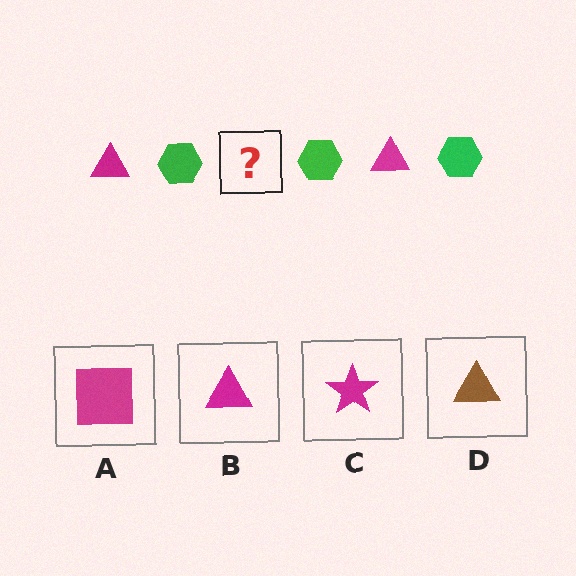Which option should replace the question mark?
Option B.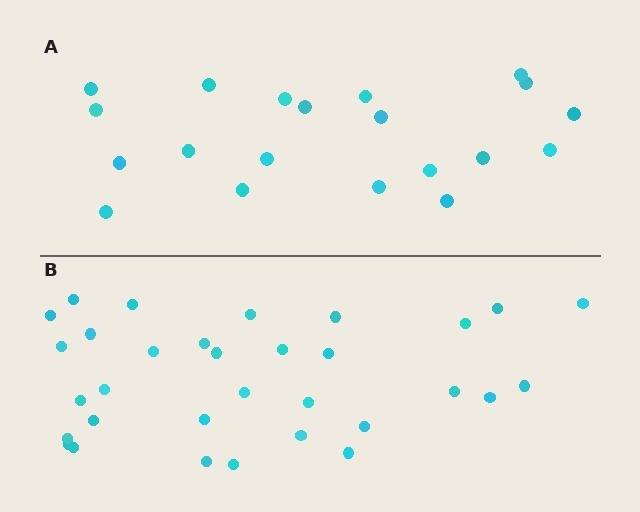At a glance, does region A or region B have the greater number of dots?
Region B (the bottom region) has more dots.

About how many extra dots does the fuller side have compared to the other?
Region B has roughly 12 or so more dots than region A.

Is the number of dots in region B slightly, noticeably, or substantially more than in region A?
Region B has substantially more. The ratio is roughly 1.6 to 1.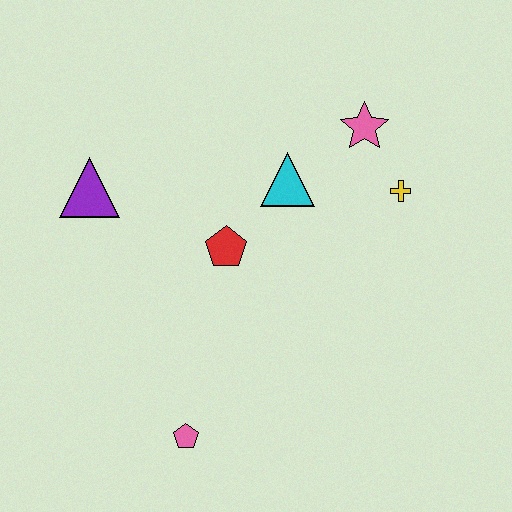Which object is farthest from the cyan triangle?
The pink pentagon is farthest from the cyan triangle.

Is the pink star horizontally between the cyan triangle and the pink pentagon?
No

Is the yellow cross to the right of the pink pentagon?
Yes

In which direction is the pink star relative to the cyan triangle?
The pink star is to the right of the cyan triangle.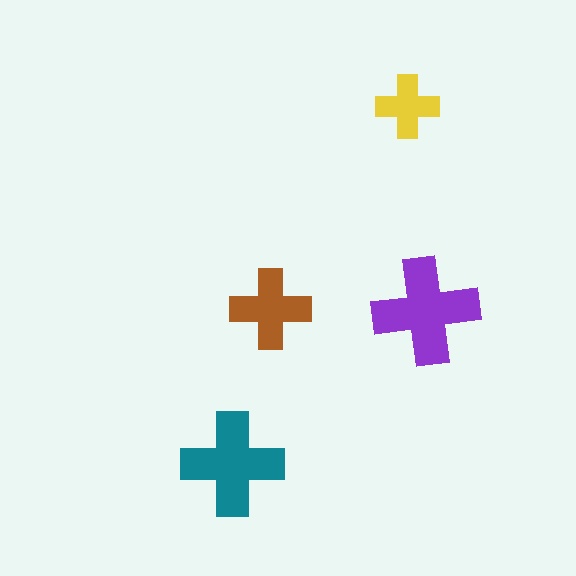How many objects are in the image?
There are 4 objects in the image.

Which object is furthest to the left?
The teal cross is leftmost.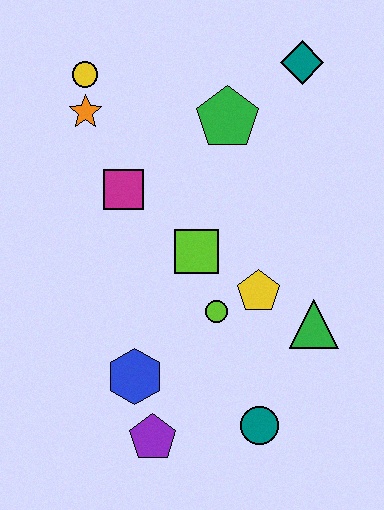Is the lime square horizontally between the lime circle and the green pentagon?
No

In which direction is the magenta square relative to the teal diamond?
The magenta square is to the left of the teal diamond.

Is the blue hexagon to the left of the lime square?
Yes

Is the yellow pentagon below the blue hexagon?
No